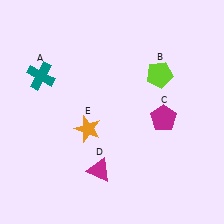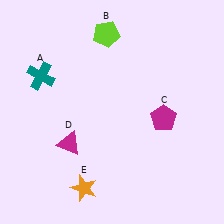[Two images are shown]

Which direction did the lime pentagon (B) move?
The lime pentagon (B) moved left.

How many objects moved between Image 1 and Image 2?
3 objects moved between the two images.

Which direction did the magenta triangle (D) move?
The magenta triangle (D) moved left.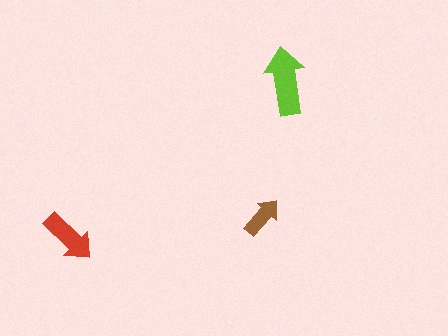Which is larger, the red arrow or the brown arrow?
The red one.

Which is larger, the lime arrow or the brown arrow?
The lime one.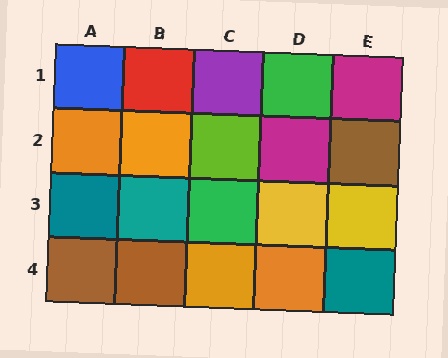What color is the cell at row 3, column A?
Teal.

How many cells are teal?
3 cells are teal.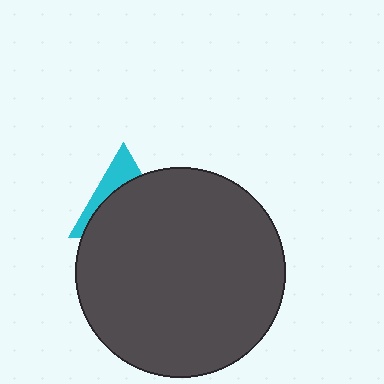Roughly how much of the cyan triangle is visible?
A small part of it is visible (roughly 31%).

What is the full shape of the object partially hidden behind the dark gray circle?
The partially hidden object is a cyan triangle.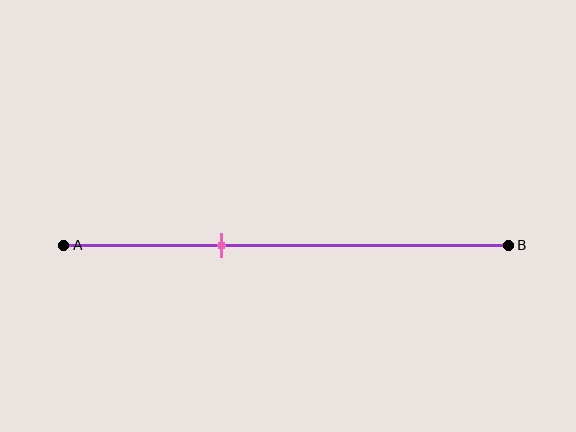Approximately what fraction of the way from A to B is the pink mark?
The pink mark is approximately 35% of the way from A to B.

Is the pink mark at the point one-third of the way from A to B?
Yes, the mark is approximately at the one-third point.